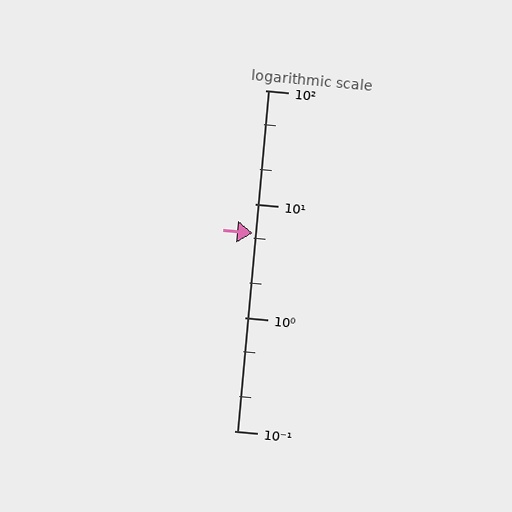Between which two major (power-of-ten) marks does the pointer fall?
The pointer is between 1 and 10.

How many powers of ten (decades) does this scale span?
The scale spans 3 decades, from 0.1 to 100.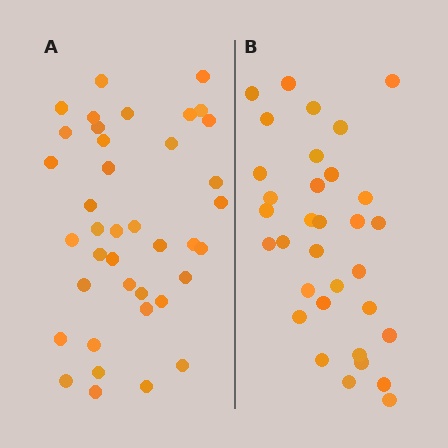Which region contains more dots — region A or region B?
Region A (the left region) has more dots.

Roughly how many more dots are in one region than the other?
Region A has about 6 more dots than region B.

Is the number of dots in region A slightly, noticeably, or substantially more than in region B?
Region A has only slightly more — the two regions are fairly close. The ratio is roughly 1.2 to 1.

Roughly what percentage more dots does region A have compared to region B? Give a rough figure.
About 20% more.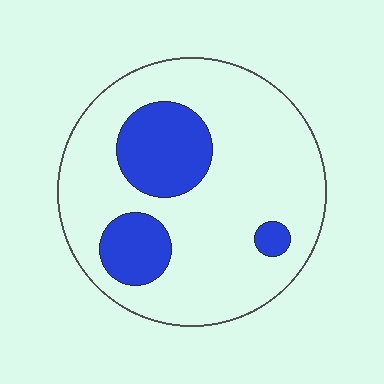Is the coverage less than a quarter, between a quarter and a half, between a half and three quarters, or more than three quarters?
Less than a quarter.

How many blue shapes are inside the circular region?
3.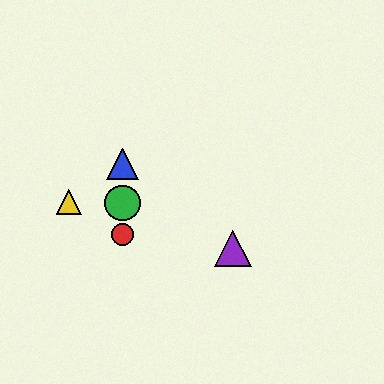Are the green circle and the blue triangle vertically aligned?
Yes, both are at x≈123.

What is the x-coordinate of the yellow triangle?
The yellow triangle is at x≈69.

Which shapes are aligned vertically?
The red circle, the blue triangle, the green circle are aligned vertically.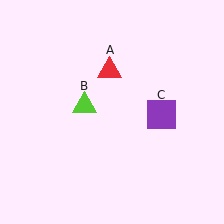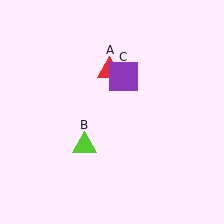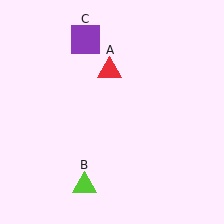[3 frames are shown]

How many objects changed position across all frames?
2 objects changed position: lime triangle (object B), purple square (object C).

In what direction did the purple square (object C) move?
The purple square (object C) moved up and to the left.